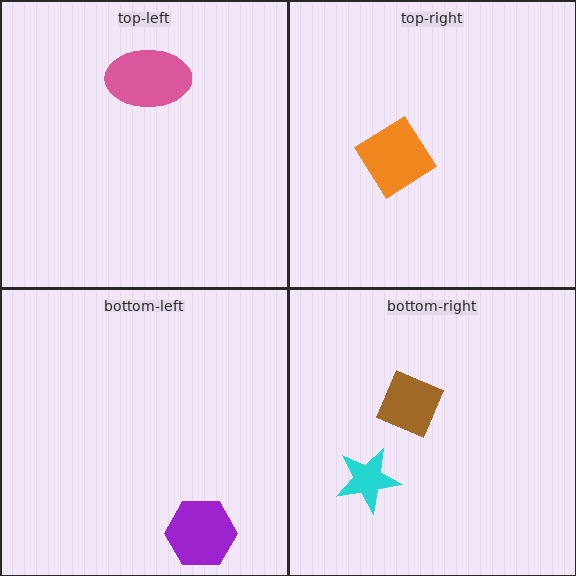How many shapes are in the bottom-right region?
2.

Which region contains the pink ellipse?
The top-left region.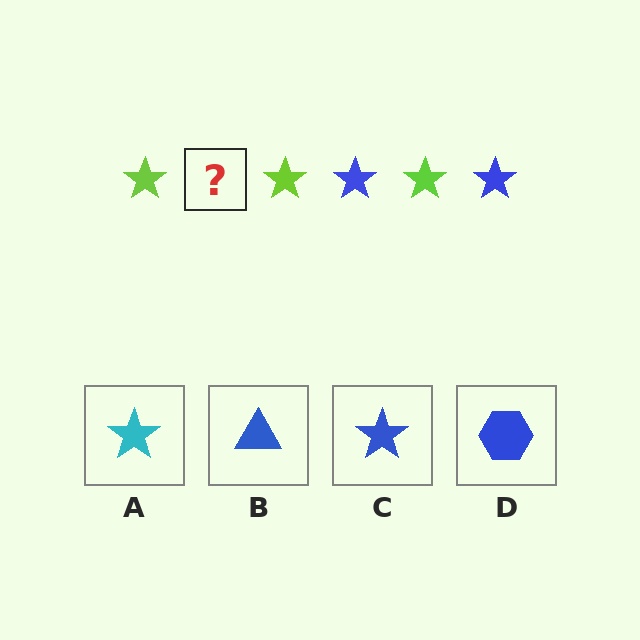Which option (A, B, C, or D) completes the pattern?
C.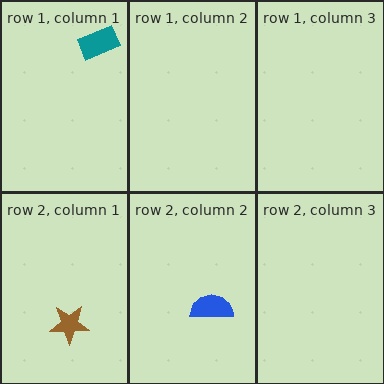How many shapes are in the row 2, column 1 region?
1.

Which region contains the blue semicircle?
The row 2, column 2 region.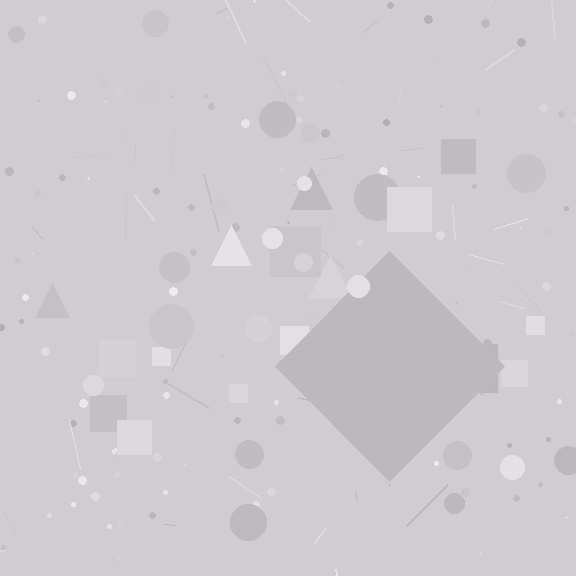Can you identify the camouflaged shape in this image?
The camouflaged shape is a diamond.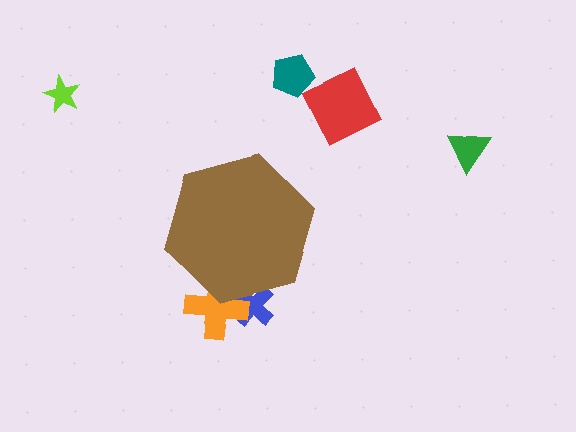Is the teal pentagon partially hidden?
No, the teal pentagon is fully visible.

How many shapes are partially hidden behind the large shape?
2 shapes are partially hidden.